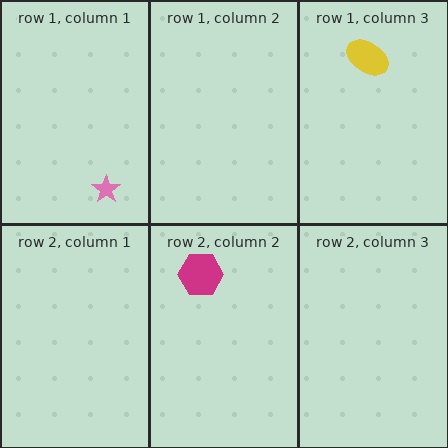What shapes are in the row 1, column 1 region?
The pink star.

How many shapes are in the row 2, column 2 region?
1.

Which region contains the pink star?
The row 1, column 1 region.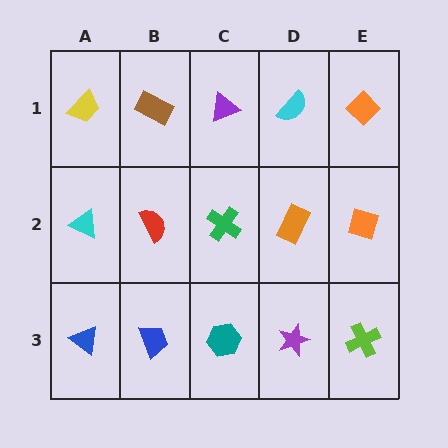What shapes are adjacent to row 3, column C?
A green cross (row 2, column C), a blue trapezoid (row 3, column B), a purple star (row 3, column D).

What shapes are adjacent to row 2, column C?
A purple triangle (row 1, column C), a teal hexagon (row 3, column C), a red semicircle (row 2, column B), an orange rectangle (row 2, column D).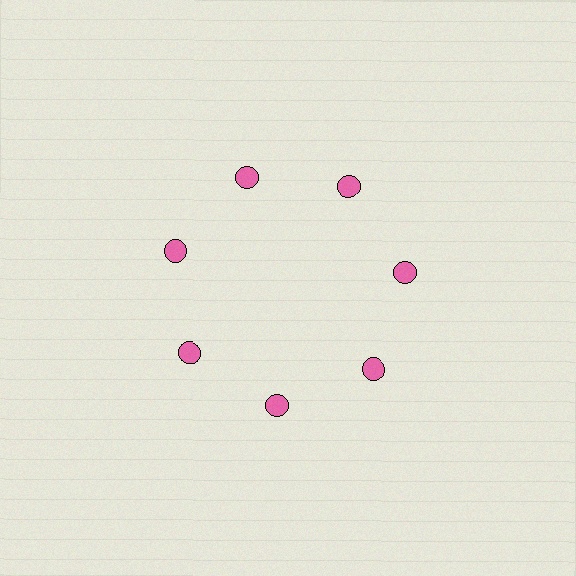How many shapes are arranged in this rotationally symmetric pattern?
There are 7 shapes, arranged in 7 groups of 1.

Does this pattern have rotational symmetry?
Yes, this pattern has 7-fold rotational symmetry. It looks the same after rotating 51 degrees around the center.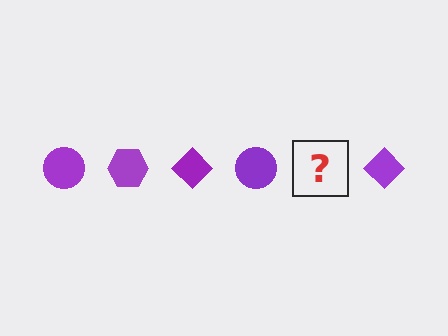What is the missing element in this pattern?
The missing element is a purple hexagon.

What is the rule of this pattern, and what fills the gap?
The rule is that the pattern cycles through circle, hexagon, diamond shapes in purple. The gap should be filled with a purple hexagon.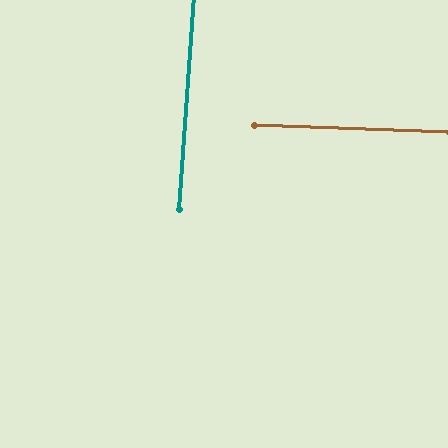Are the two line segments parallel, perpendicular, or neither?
Perpendicular — they meet at approximately 88°.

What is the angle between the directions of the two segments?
Approximately 88 degrees.